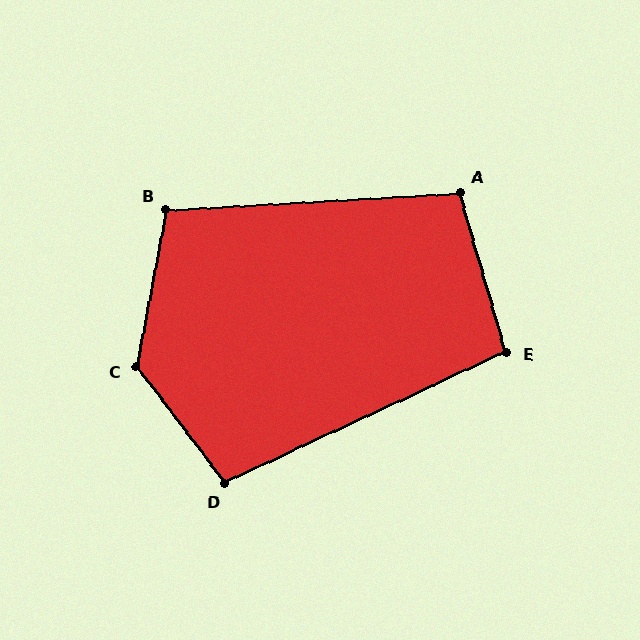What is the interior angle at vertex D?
Approximately 102 degrees (obtuse).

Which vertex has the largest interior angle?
C, at approximately 132 degrees.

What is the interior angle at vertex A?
Approximately 103 degrees (obtuse).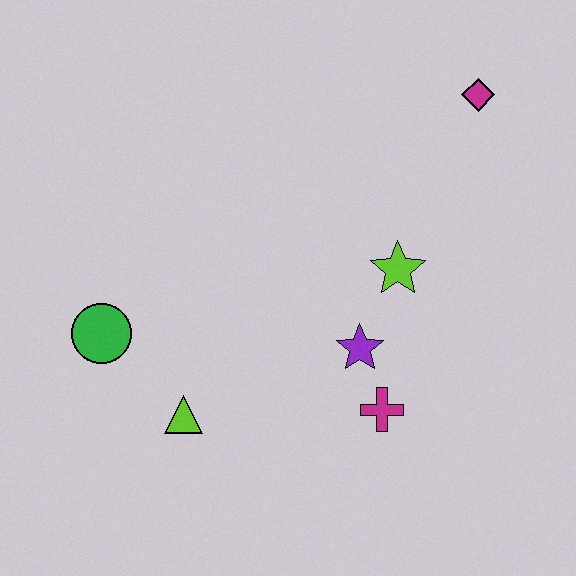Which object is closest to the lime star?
The purple star is closest to the lime star.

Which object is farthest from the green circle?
The magenta diamond is farthest from the green circle.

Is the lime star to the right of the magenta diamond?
No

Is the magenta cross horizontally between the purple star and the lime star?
Yes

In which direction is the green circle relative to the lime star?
The green circle is to the left of the lime star.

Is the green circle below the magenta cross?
No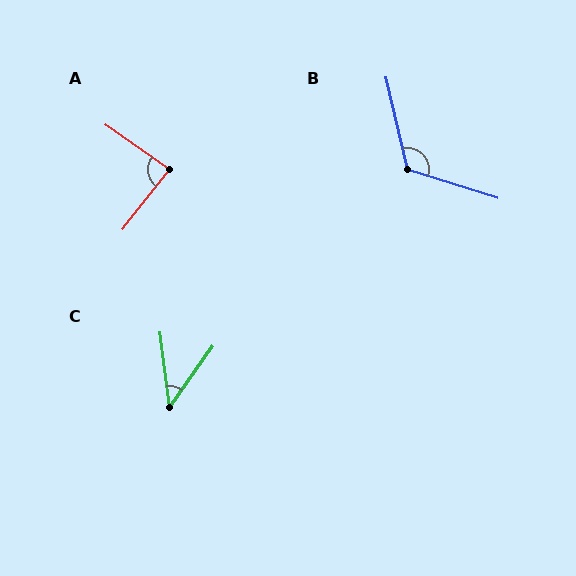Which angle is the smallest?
C, at approximately 43 degrees.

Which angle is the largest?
B, at approximately 121 degrees.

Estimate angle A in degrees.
Approximately 87 degrees.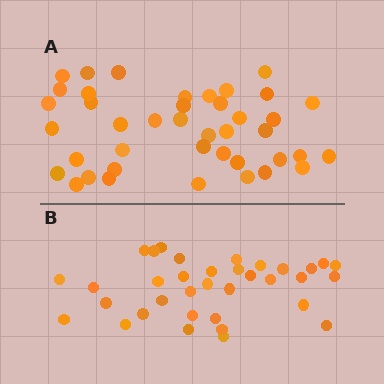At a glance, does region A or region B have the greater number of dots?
Region A (the top region) has more dots.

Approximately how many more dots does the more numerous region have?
Region A has about 6 more dots than region B.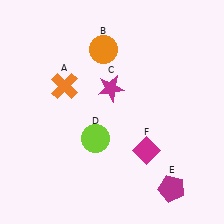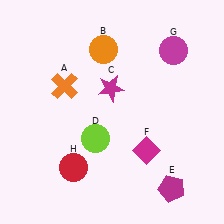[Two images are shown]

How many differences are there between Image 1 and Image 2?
There are 2 differences between the two images.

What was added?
A magenta circle (G), a red circle (H) were added in Image 2.